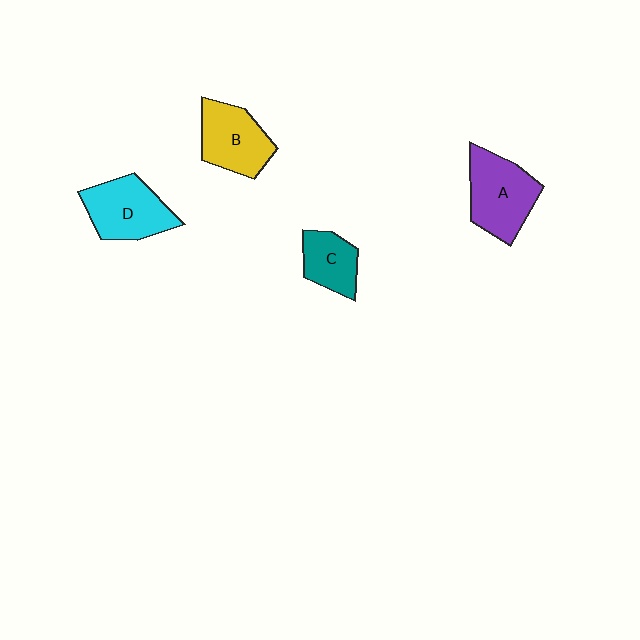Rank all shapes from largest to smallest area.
From largest to smallest: A (purple), D (cyan), B (yellow), C (teal).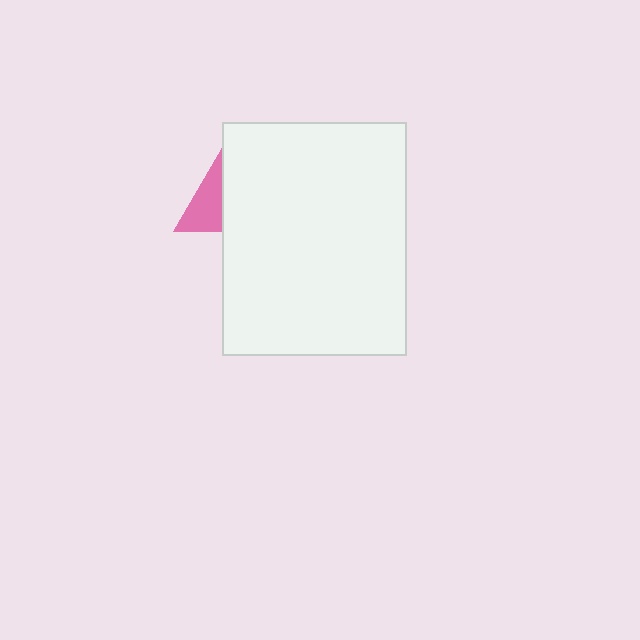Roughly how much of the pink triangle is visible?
A small part of it is visible (roughly 34%).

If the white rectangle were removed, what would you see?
You would see the complete pink triangle.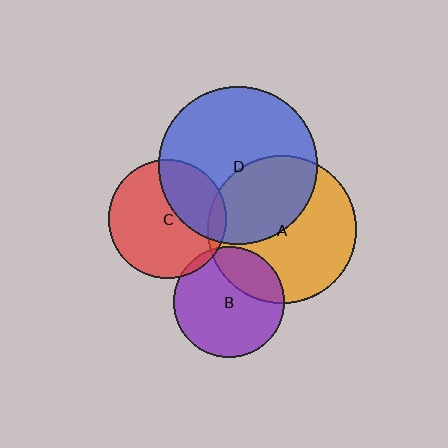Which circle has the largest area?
Circle D (blue).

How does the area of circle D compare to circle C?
Approximately 1.8 times.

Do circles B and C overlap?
Yes.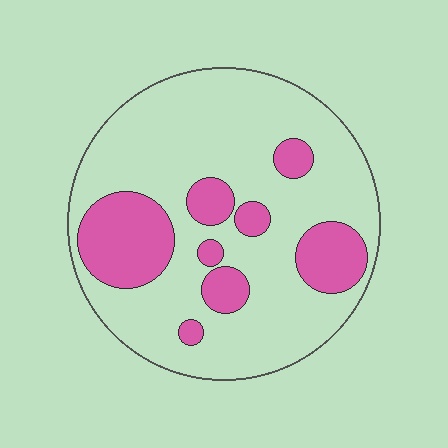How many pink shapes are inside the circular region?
8.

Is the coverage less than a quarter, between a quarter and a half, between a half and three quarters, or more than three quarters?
Less than a quarter.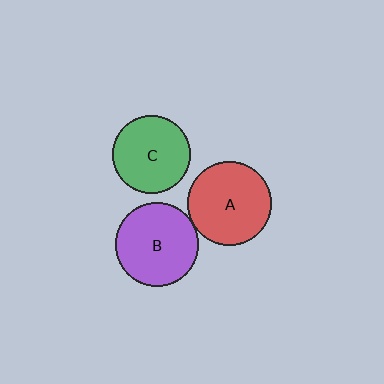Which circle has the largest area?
Circle A (red).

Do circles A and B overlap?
Yes.